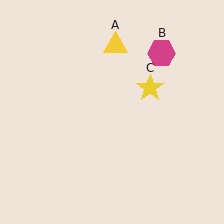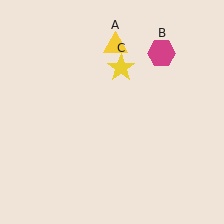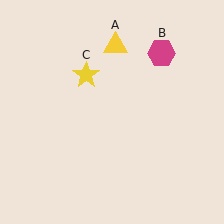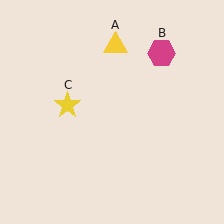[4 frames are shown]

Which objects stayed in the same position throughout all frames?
Yellow triangle (object A) and magenta hexagon (object B) remained stationary.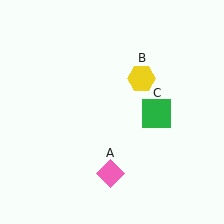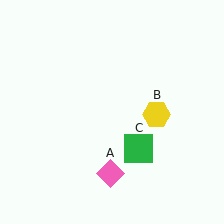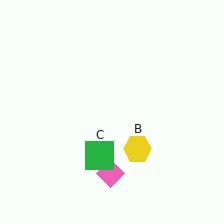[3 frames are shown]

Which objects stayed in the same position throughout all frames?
Pink diamond (object A) remained stationary.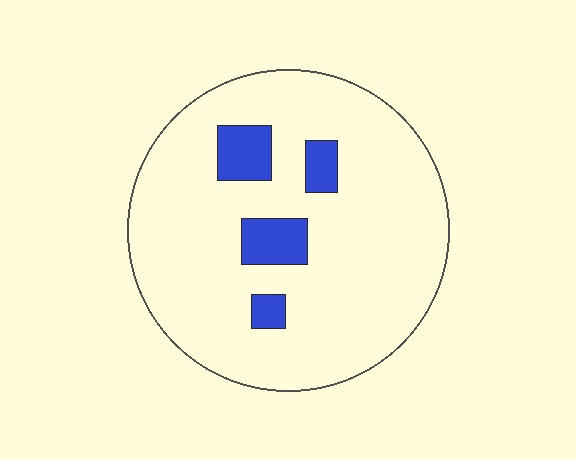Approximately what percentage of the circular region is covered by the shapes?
Approximately 10%.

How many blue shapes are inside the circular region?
4.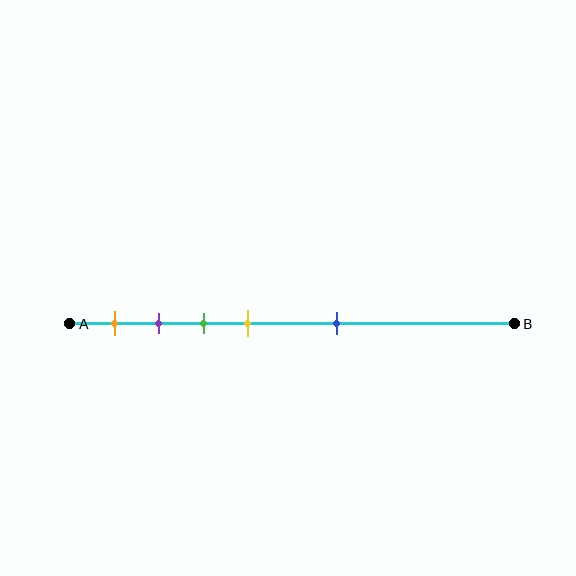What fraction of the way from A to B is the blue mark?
The blue mark is approximately 60% (0.6) of the way from A to B.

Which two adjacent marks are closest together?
The purple and green marks are the closest adjacent pair.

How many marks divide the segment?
There are 5 marks dividing the segment.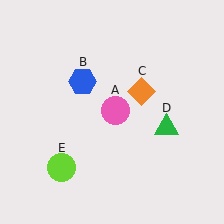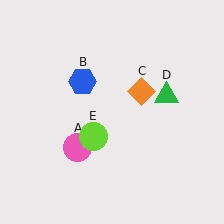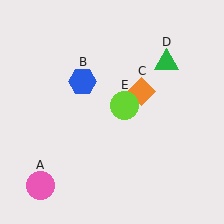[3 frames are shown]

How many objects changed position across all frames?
3 objects changed position: pink circle (object A), green triangle (object D), lime circle (object E).